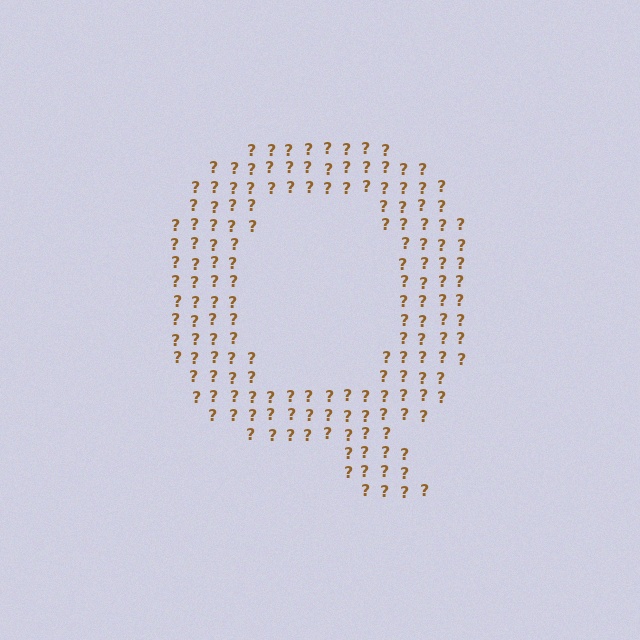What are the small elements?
The small elements are question marks.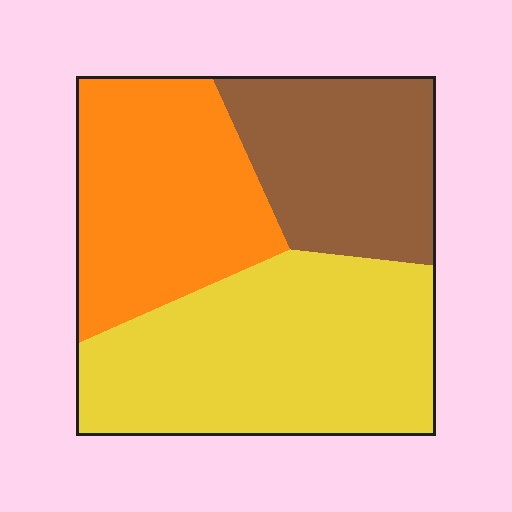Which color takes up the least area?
Brown, at roughly 25%.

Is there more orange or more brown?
Orange.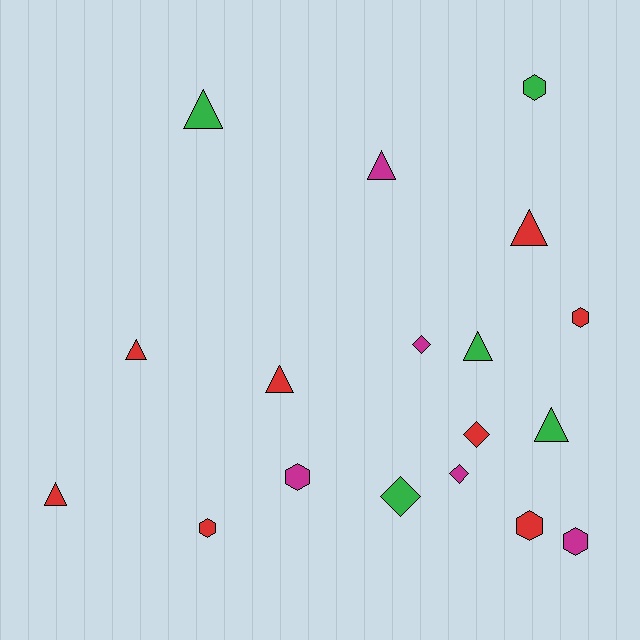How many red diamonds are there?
There is 1 red diamond.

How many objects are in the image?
There are 18 objects.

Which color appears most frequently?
Red, with 8 objects.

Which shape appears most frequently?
Triangle, with 8 objects.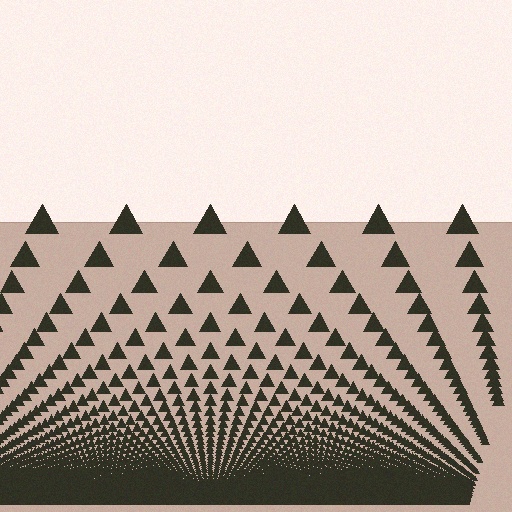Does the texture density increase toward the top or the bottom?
Density increases toward the bottom.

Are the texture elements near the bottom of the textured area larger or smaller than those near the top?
Smaller. The gradient is inverted — elements near the bottom are smaller and denser.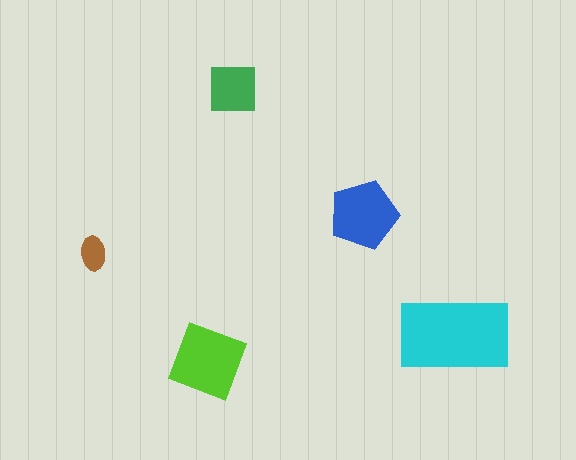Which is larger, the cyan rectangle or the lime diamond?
The cyan rectangle.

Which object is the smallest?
The brown ellipse.